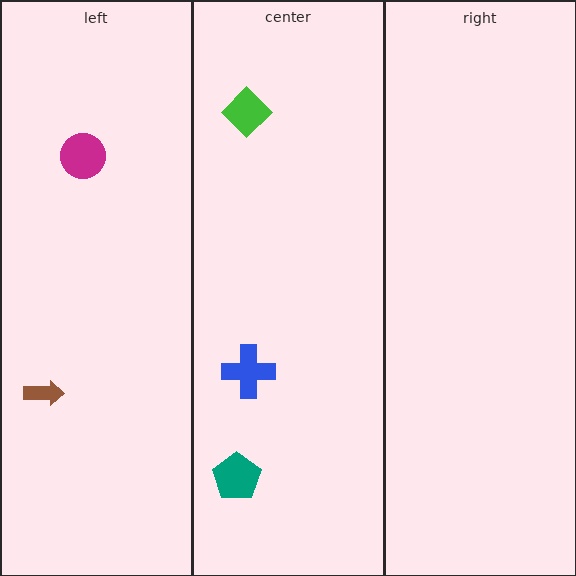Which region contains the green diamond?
The center region.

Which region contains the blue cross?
The center region.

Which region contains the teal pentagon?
The center region.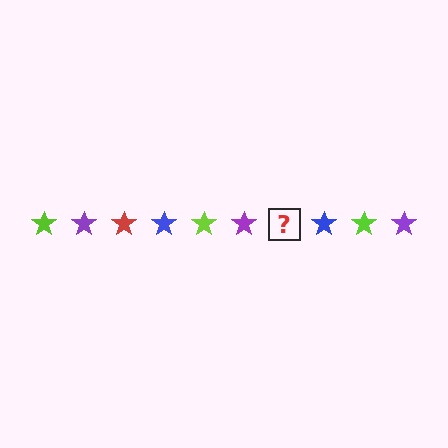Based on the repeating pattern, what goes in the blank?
The blank should be a red star.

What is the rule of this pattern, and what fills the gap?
The rule is that the pattern cycles through lime, purple, red, blue stars. The gap should be filled with a red star.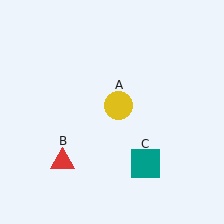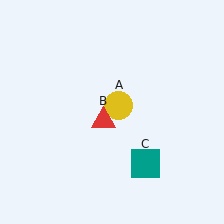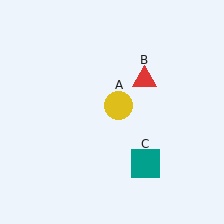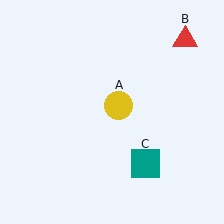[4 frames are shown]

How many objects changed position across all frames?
1 object changed position: red triangle (object B).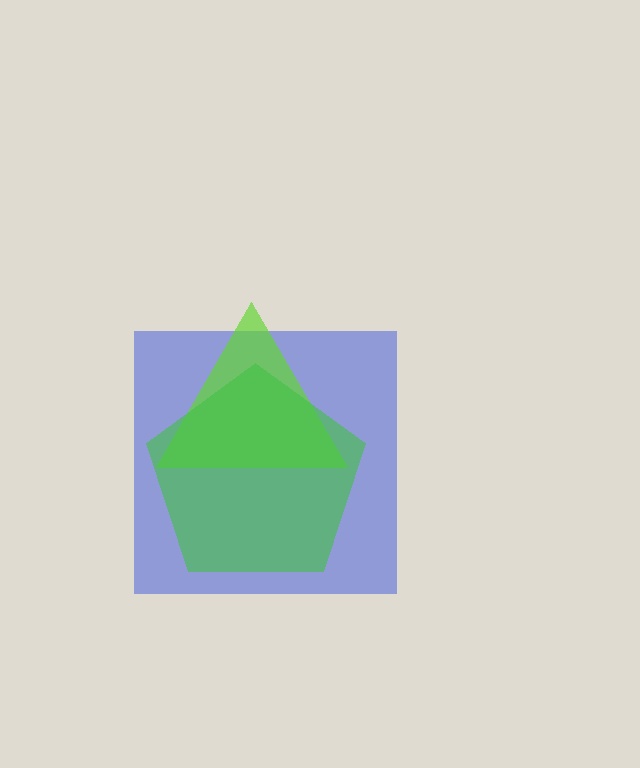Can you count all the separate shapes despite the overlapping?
Yes, there are 3 separate shapes.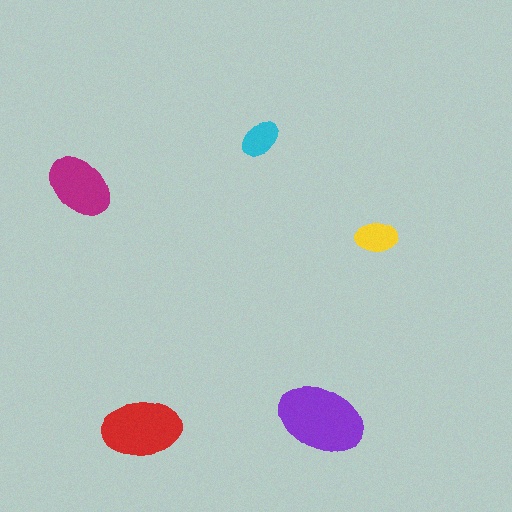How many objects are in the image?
There are 5 objects in the image.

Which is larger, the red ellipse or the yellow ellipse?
The red one.